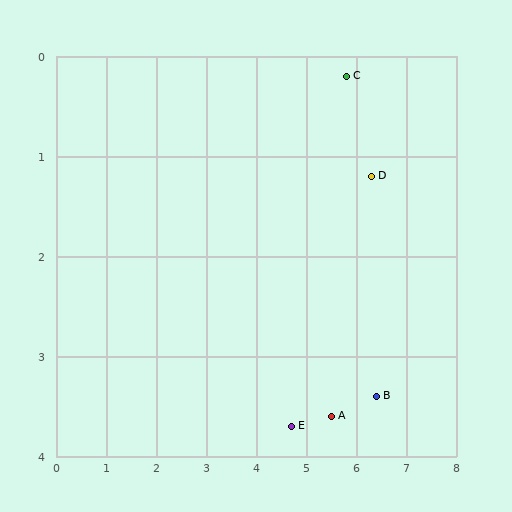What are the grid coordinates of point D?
Point D is at approximately (6.3, 1.2).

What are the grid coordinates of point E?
Point E is at approximately (4.7, 3.7).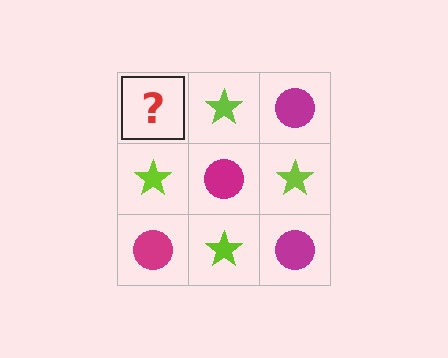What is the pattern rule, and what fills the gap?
The rule is that it alternates magenta circle and lime star in a checkerboard pattern. The gap should be filled with a magenta circle.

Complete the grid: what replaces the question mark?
The question mark should be replaced with a magenta circle.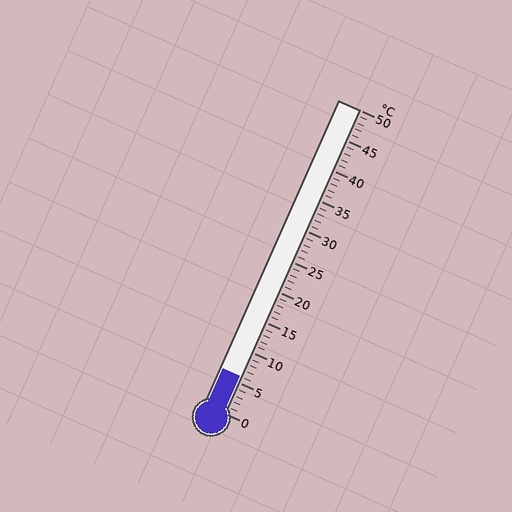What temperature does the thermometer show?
The thermometer shows approximately 6°C.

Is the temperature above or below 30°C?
The temperature is below 30°C.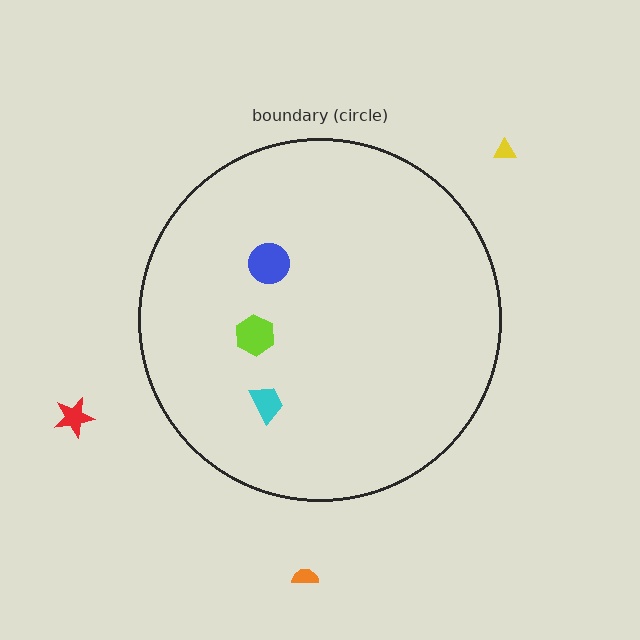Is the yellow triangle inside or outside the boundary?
Outside.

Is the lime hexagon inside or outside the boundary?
Inside.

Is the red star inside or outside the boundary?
Outside.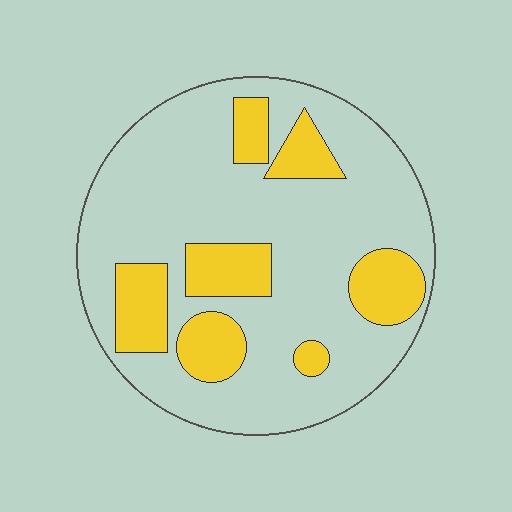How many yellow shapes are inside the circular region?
7.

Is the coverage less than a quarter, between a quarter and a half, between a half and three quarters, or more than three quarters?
Less than a quarter.